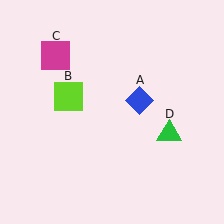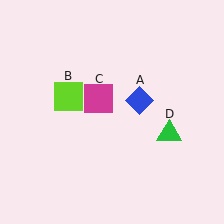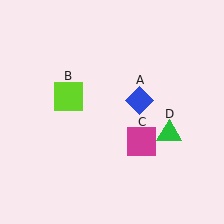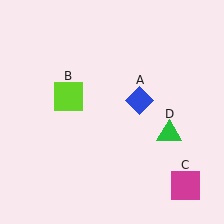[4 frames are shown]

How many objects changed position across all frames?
1 object changed position: magenta square (object C).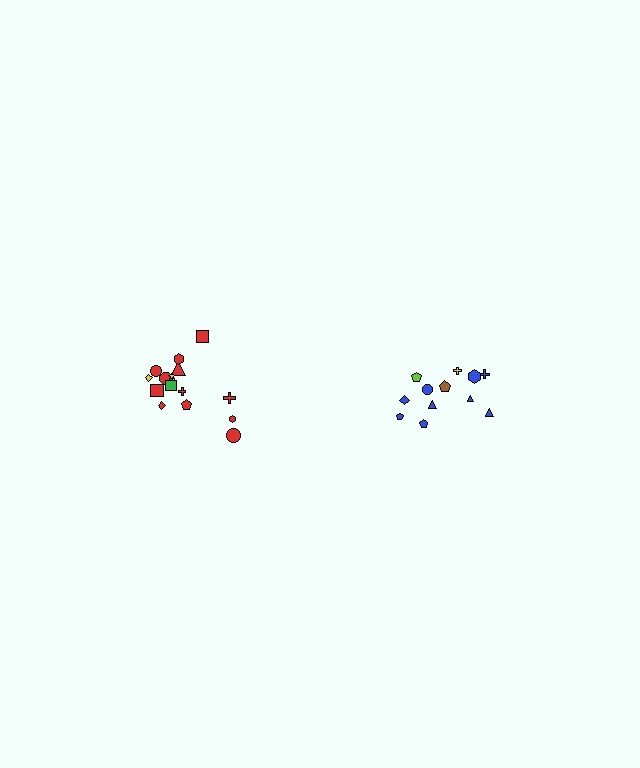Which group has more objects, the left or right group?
The left group.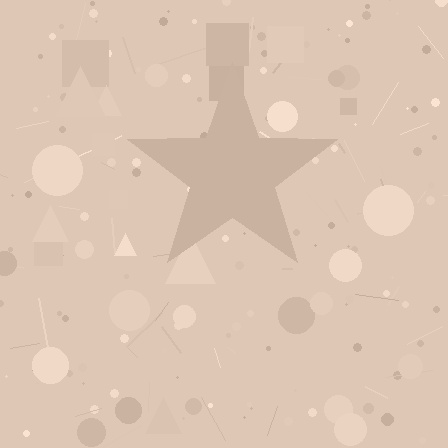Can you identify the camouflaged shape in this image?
The camouflaged shape is a star.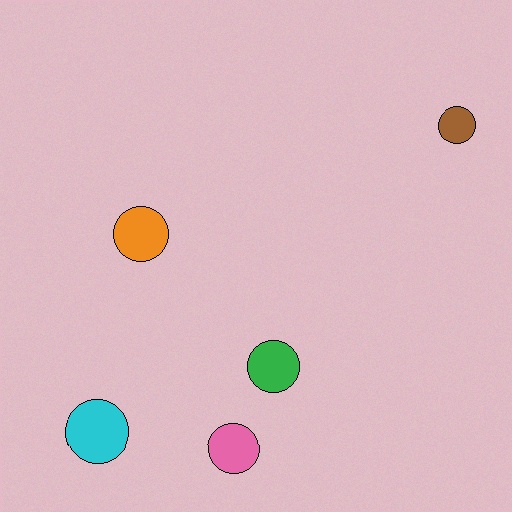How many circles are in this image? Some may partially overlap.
There are 5 circles.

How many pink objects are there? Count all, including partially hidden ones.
There is 1 pink object.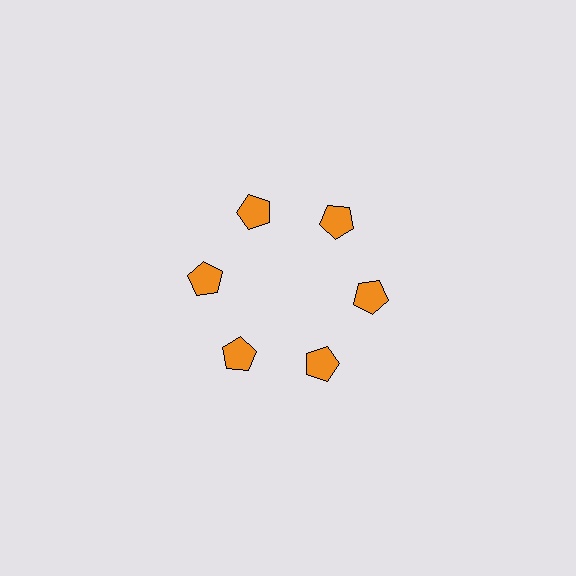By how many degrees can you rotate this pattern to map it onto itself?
The pattern maps onto itself every 60 degrees of rotation.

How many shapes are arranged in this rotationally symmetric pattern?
There are 6 shapes, arranged in 6 groups of 1.